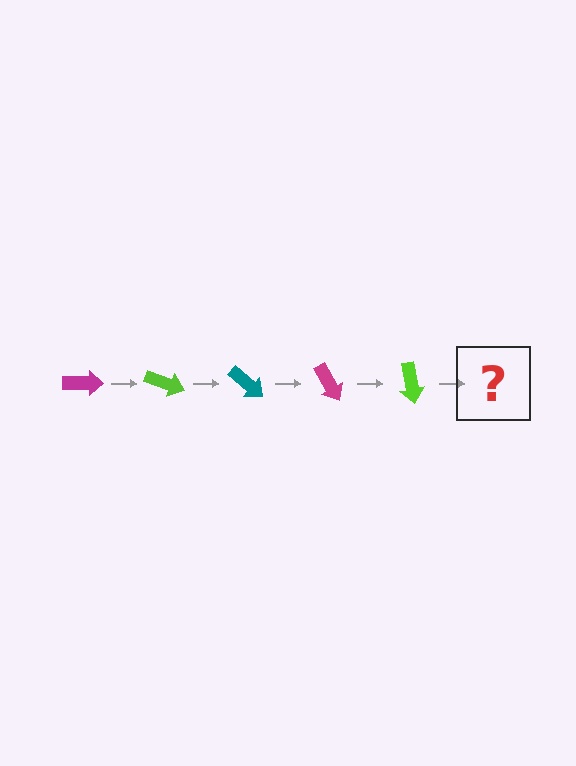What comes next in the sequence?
The next element should be a teal arrow, rotated 100 degrees from the start.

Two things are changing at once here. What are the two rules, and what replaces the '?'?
The two rules are that it rotates 20 degrees each step and the color cycles through magenta, lime, and teal. The '?' should be a teal arrow, rotated 100 degrees from the start.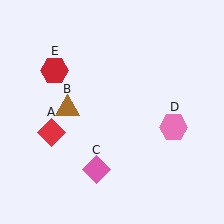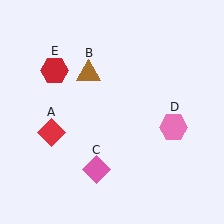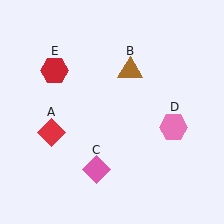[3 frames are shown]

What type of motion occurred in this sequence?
The brown triangle (object B) rotated clockwise around the center of the scene.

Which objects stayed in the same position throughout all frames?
Red diamond (object A) and pink diamond (object C) and pink hexagon (object D) and red hexagon (object E) remained stationary.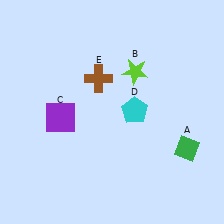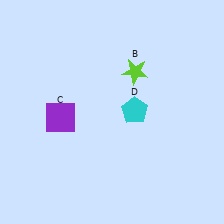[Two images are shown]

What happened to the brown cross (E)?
The brown cross (E) was removed in Image 2. It was in the top-left area of Image 1.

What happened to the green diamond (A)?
The green diamond (A) was removed in Image 2. It was in the bottom-right area of Image 1.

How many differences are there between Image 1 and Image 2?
There are 2 differences between the two images.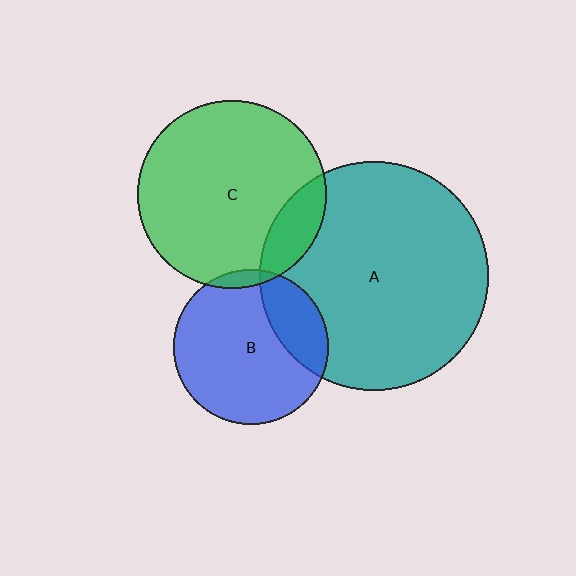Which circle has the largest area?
Circle A (teal).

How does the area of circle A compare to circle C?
Approximately 1.5 times.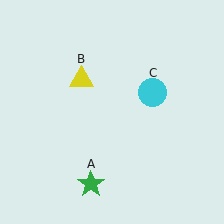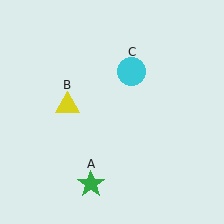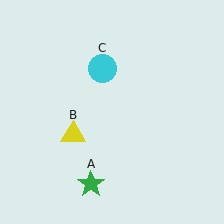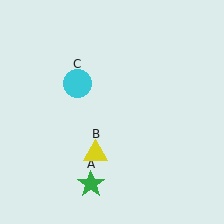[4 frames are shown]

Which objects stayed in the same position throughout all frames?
Green star (object A) remained stationary.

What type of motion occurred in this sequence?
The yellow triangle (object B), cyan circle (object C) rotated counterclockwise around the center of the scene.